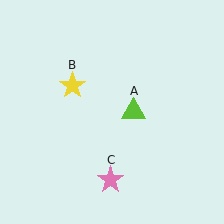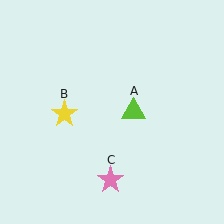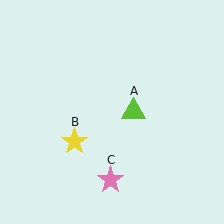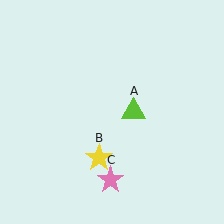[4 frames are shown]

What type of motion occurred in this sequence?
The yellow star (object B) rotated counterclockwise around the center of the scene.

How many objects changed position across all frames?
1 object changed position: yellow star (object B).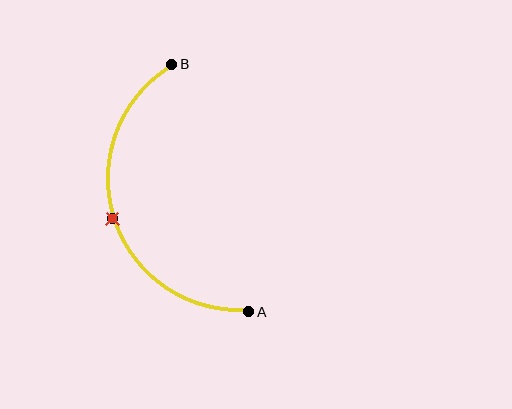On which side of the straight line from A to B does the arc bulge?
The arc bulges to the left of the straight line connecting A and B.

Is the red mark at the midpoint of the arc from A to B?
Yes. The red mark lies on the arc at equal arc-length from both A and B — it is the arc midpoint.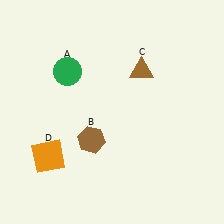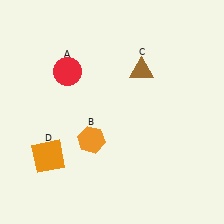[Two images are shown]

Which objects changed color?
A changed from green to red. B changed from brown to orange.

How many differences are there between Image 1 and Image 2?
There are 2 differences between the two images.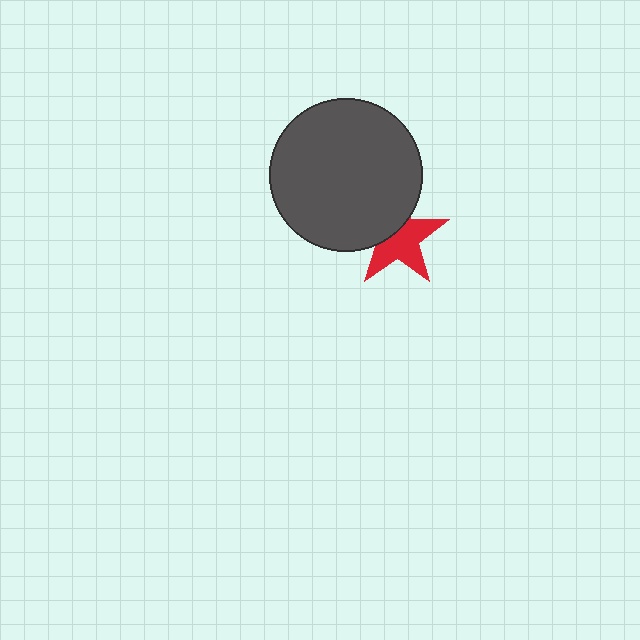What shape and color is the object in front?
The object in front is a dark gray circle.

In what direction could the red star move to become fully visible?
The red star could move toward the lower-right. That would shift it out from behind the dark gray circle entirely.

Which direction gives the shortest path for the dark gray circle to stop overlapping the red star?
Moving toward the upper-left gives the shortest separation.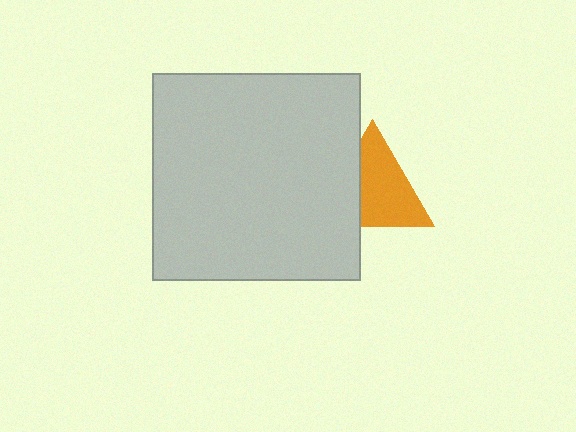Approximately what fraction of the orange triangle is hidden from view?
Roughly 34% of the orange triangle is hidden behind the light gray square.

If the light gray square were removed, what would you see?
You would see the complete orange triangle.